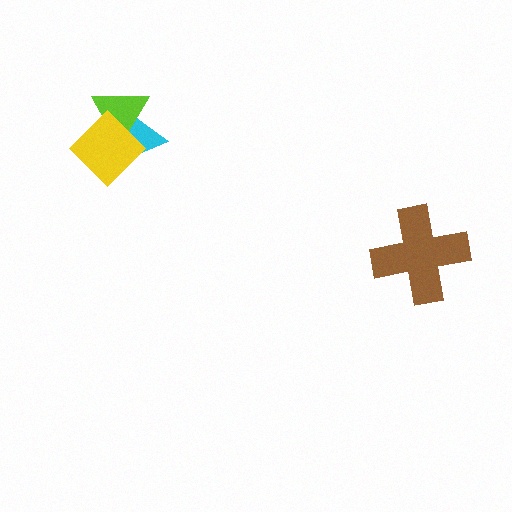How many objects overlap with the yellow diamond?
2 objects overlap with the yellow diamond.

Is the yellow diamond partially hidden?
No, no other shape covers it.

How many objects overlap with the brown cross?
0 objects overlap with the brown cross.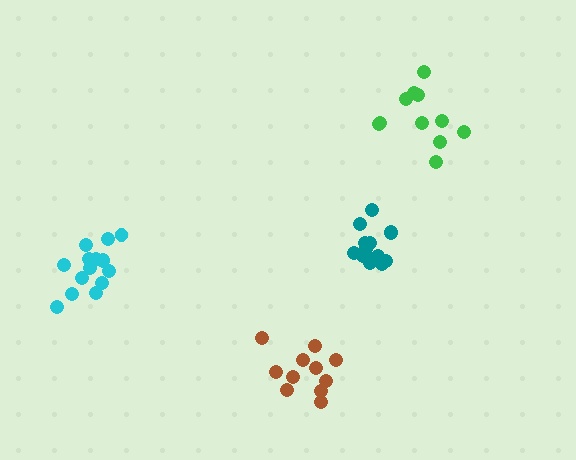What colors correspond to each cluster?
The clusters are colored: cyan, green, brown, teal.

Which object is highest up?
The green cluster is topmost.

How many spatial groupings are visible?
There are 4 spatial groupings.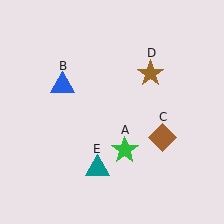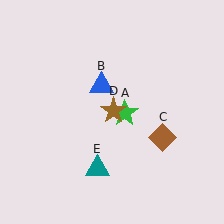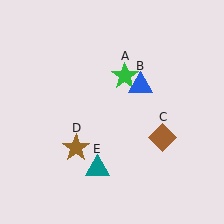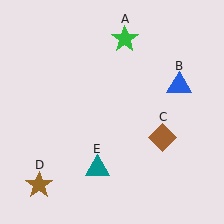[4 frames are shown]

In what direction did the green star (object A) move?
The green star (object A) moved up.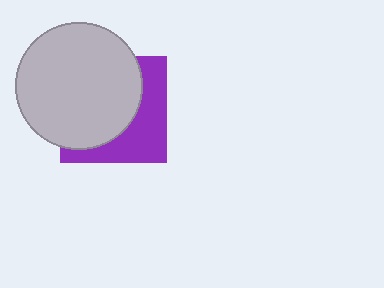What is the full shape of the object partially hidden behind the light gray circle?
The partially hidden object is a purple square.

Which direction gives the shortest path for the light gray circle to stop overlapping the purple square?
Moving toward the upper-left gives the shortest separation.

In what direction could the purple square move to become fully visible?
The purple square could move toward the lower-right. That would shift it out from behind the light gray circle entirely.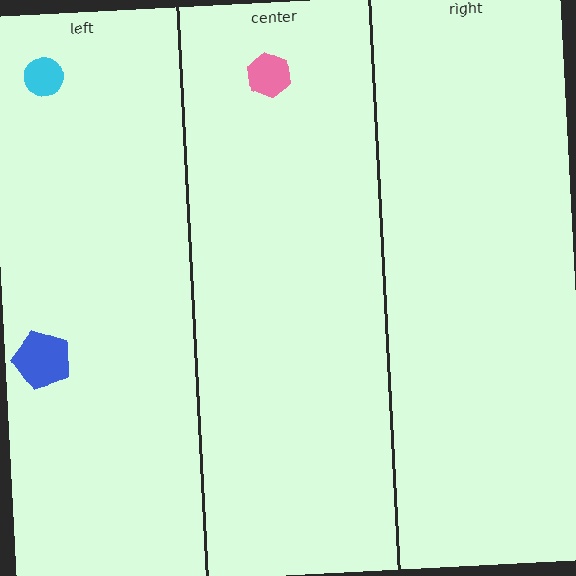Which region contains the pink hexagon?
The center region.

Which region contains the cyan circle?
The left region.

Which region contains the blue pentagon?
The left region.